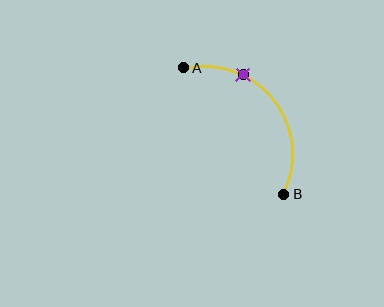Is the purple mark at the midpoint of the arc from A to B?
No. The purple mark lies on the arc but is closer to endpoint A. The arc midpoint would be at the point on the curve equidistant along the arc from both A and B.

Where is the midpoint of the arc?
The arc midpoint is the point on the curve farthest from the straight line joining A and B. It sits above and to the right of that line.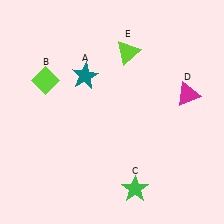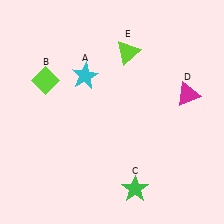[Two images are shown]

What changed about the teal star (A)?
In Image 1, A is teal. In Image 2, it changed to cyan.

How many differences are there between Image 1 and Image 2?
There is 1 difference between the two images.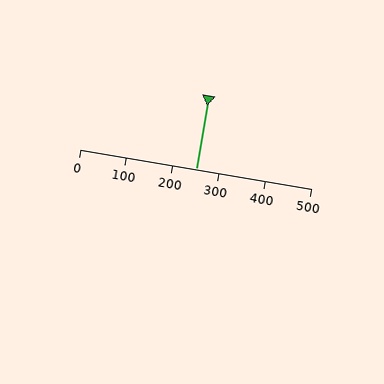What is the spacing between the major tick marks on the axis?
The major ticks are spaced 100 apart.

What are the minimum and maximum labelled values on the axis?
The axis runs from 0 to 500.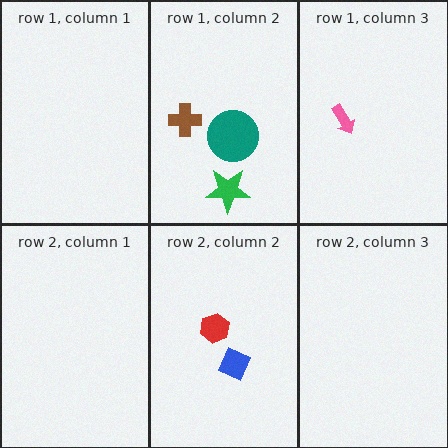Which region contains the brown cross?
The row 1, column 2 region.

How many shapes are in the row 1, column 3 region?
1.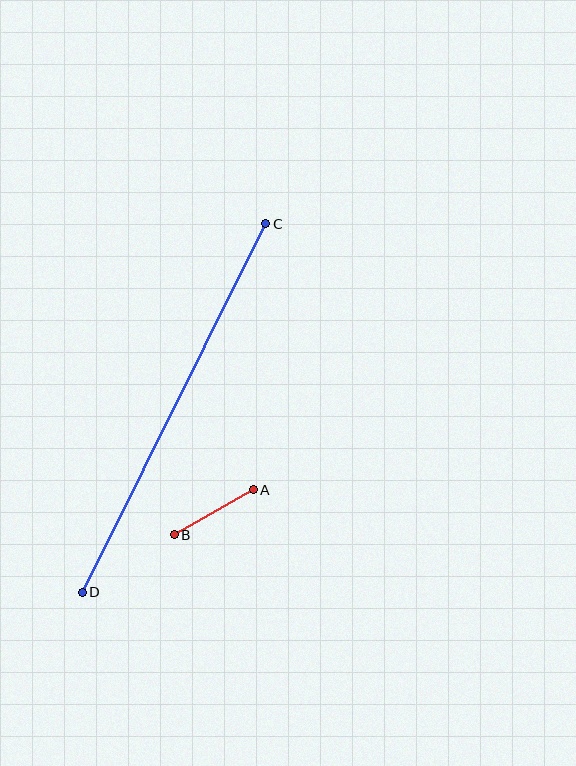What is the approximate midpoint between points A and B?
The midpoint is at approximately (214, 512) pixels.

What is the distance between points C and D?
The distance is approximately 412 pixels.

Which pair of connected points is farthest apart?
Points C and D are farthest apart.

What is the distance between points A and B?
The distance is approximately 91 pixels.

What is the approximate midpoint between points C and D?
The midpoint is at approximately (174, 408) pixels.